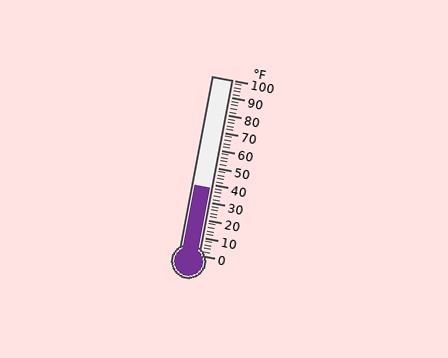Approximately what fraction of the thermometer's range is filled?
The thermometer is filled to approximately 40% of its range.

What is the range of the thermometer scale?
The thermometer scale ranges from 0°F to 100°F.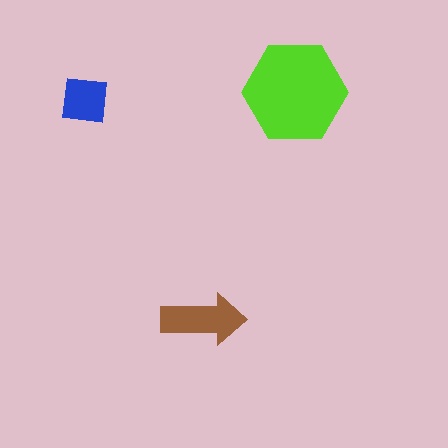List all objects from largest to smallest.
The lime hexagon, the brown arrow, the blue square.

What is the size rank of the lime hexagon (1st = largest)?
1st.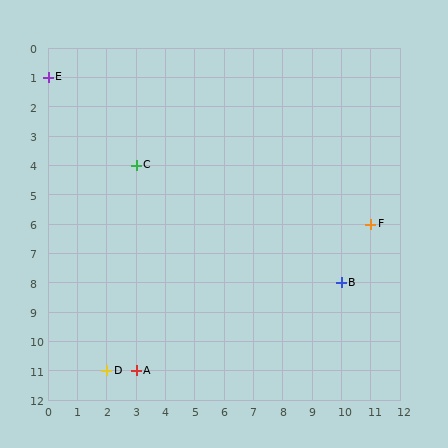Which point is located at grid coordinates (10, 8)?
Point B is at (10, 8).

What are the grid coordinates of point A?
Point A is at grid coordinates (3, 11).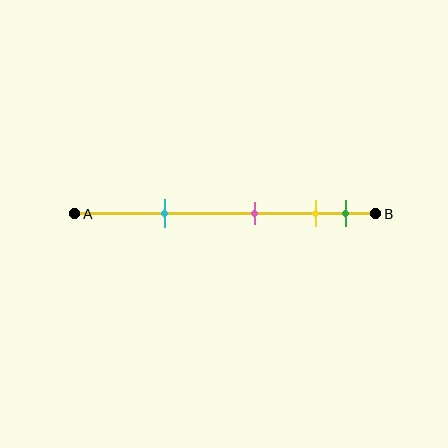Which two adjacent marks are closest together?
The yellow and green marks are the closest adjacent pair.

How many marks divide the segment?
There are 4 marks dividing the segment.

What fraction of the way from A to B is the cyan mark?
The cyan mark is approximately 30% (0.3) of the way from A to B.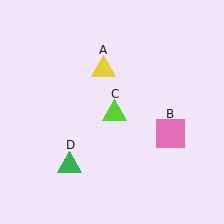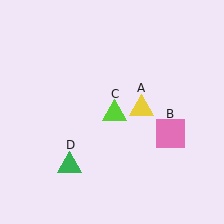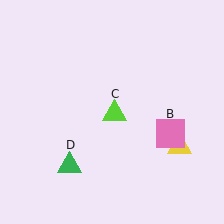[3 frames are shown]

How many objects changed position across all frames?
1 object changed position: yellow triangle (object A).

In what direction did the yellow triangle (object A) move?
The yellow triangle (object A) moved down and to the right.